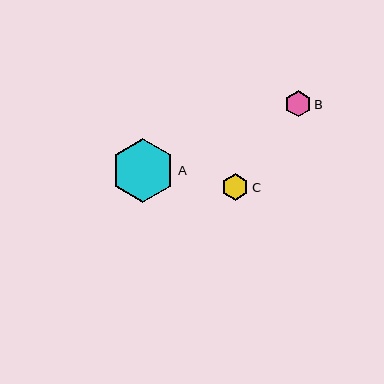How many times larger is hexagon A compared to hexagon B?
Hexagon A is approximately 2.5 times the size of hexagon B.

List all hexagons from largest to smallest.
From largest to smallest: A, C, B.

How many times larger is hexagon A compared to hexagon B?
Hexagon A is approximately 2.5 times the size of hexagon B.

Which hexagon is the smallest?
Hexagon B is the smallest with a size of approximately 26 pixels.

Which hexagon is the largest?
Hexagon A is the largest with a size of approximately 64 pixels.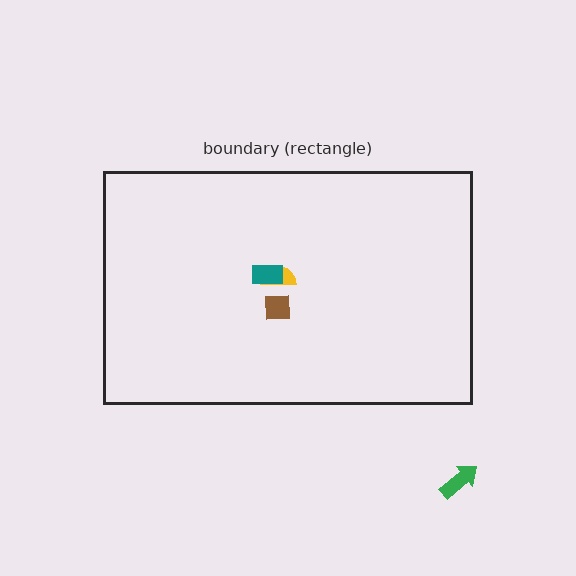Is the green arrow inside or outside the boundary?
Outside.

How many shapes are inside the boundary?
3 inside, 1 outside.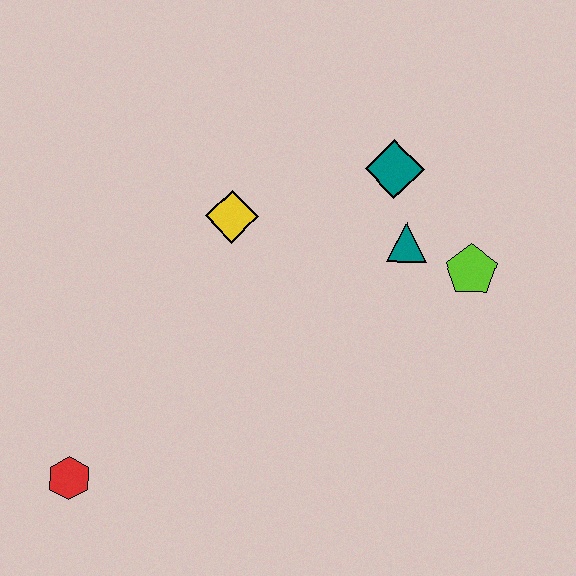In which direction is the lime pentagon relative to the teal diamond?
The lime pentagon is below the teal diamond.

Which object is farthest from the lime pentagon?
The red hexagon is farthest from the lime pentagon.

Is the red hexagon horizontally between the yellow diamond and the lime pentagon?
No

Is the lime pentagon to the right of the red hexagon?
Yes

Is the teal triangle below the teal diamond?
Yes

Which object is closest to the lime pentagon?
The teal triangle is closest to the lime pentagon.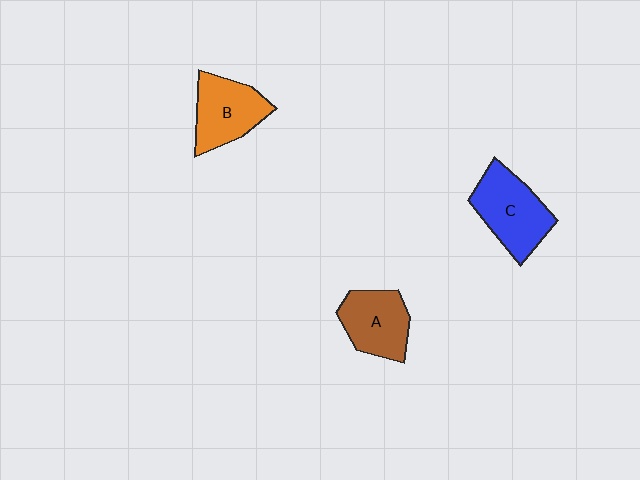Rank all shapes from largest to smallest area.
From largest to smallest: C (blue), B (orange), A (brown).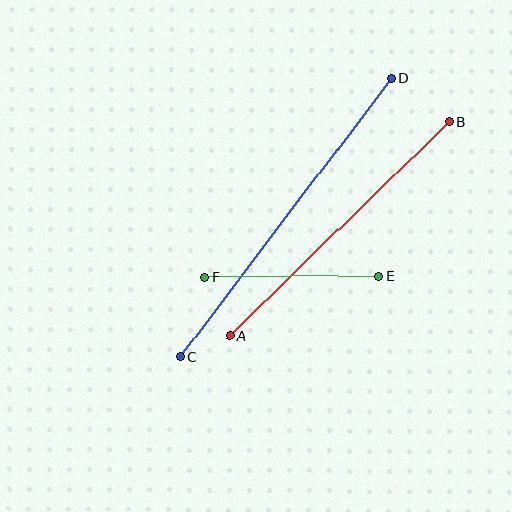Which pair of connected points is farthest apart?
Points C and D are farthest apart.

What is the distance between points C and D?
The distance is approximately 349 pixels.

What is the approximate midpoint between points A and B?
The midpoint is at approximately (339, 229) pixels.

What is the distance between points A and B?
The distance is approximately 306 pixels.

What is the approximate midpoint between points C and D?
The midpoint is at approximately (286, 217) pixels.